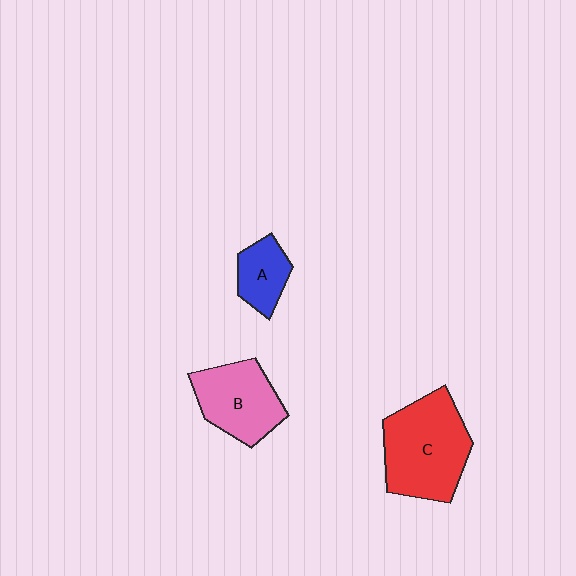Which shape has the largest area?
Shape C (red).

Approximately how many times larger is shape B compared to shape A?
Approximately 1.8 times.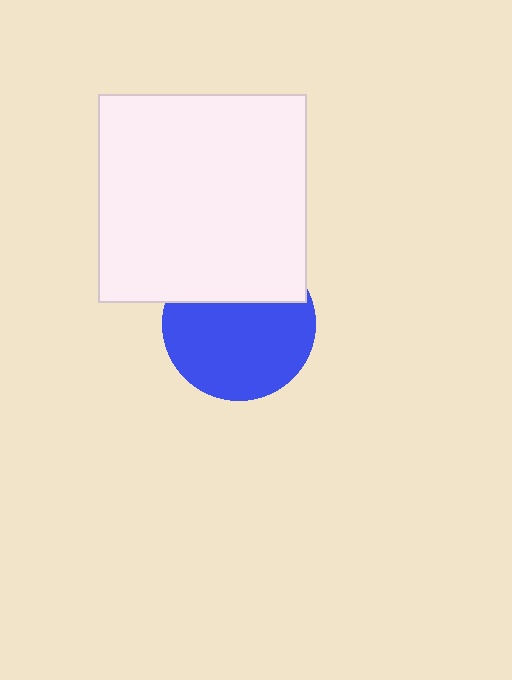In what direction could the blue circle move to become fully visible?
The blue circle could move down. That would shift it out from behind the white square entirely.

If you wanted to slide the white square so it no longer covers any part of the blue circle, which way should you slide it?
Slide it up — that is the most direct way to separate the two shapes.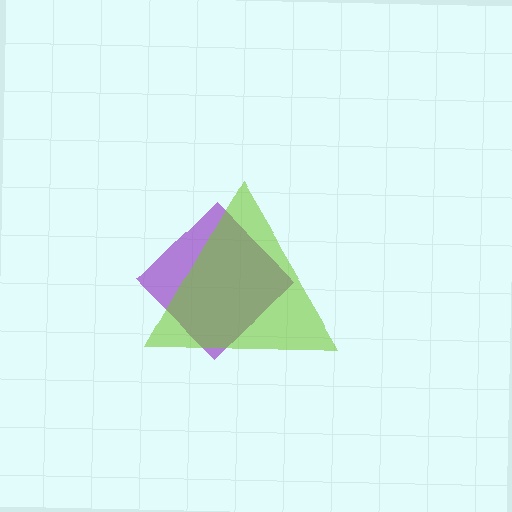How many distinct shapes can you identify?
There are 2 distinct shapes: a purple diamond, a lime triangle.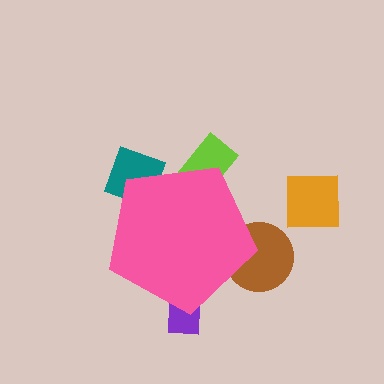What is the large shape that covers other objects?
A pink pentagon.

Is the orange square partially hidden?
No, the orange square is fully visible.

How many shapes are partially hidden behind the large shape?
4 shapes are partially hidden.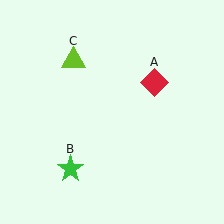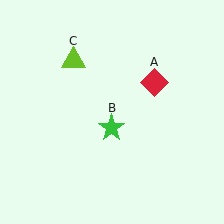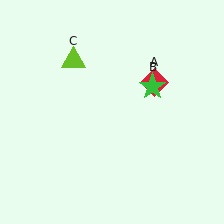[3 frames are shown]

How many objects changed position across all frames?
1 object changed position: green star (object B).